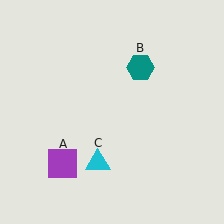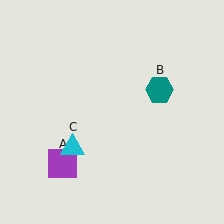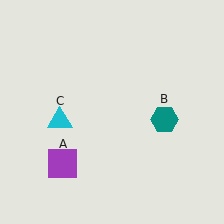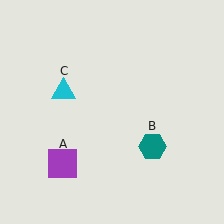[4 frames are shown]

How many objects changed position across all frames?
2 objects changed position: teal hexagon (object B), cyan triangle (object C).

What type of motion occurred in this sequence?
The teal hexagon (object B), cyan triangle (object C) rotated clockwise around the center of the scene.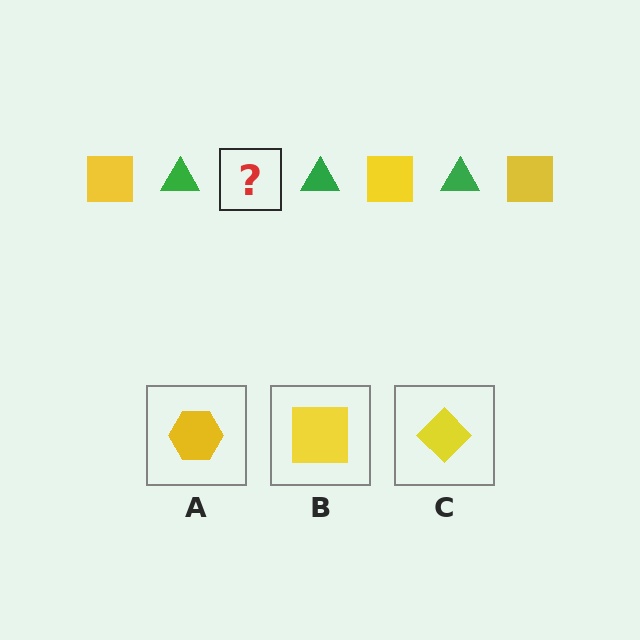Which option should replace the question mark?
Option B.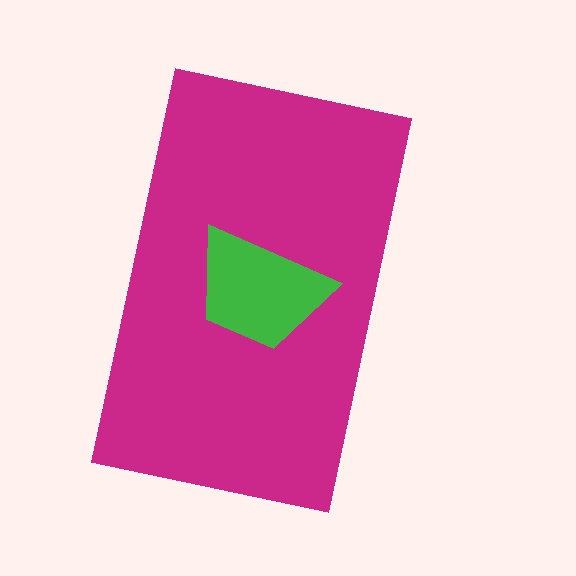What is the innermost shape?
The green trapezoid.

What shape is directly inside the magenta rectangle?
The green trapezoid.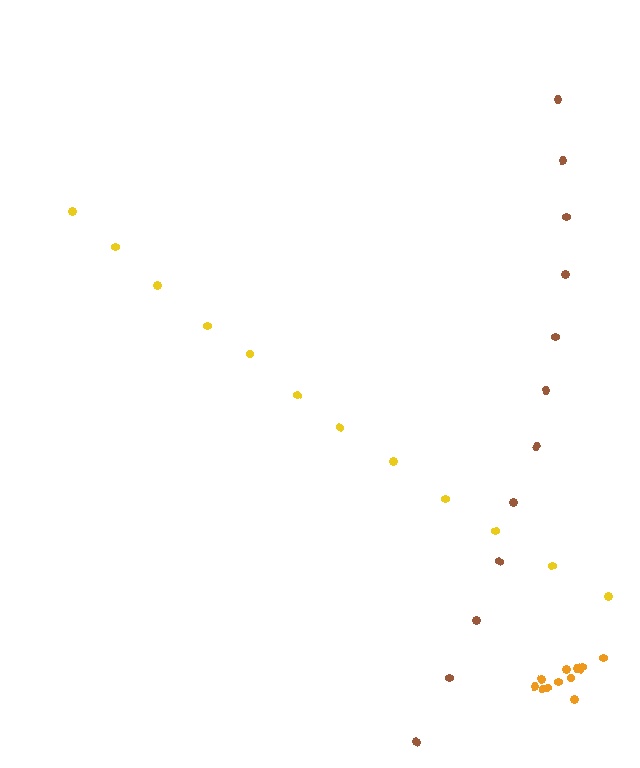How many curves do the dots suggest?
There are 3 distinct paths.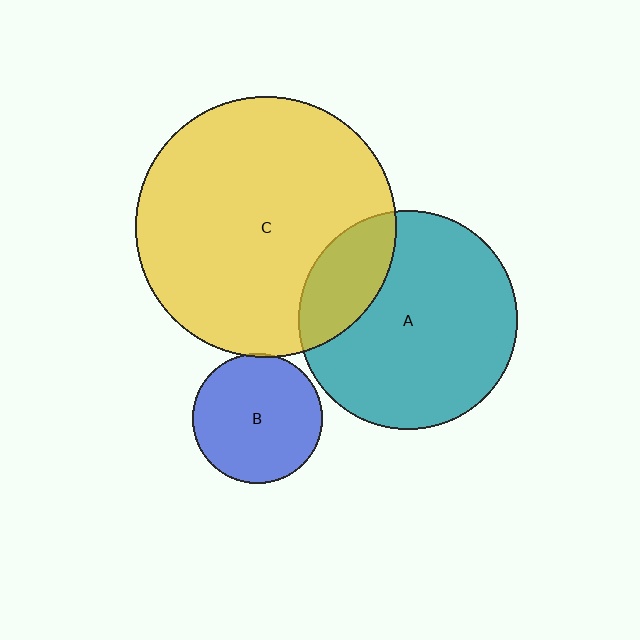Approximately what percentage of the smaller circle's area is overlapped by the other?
Approximately 20%.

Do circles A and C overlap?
Yes.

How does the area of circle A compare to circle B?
Approximately 2.8 times.